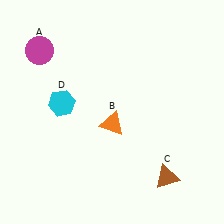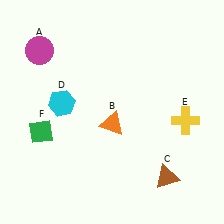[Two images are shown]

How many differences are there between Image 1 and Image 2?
There are 2 differences between the two images.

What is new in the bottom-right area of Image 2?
A yellow cross (E) was added in the bottom-right area of Image 2.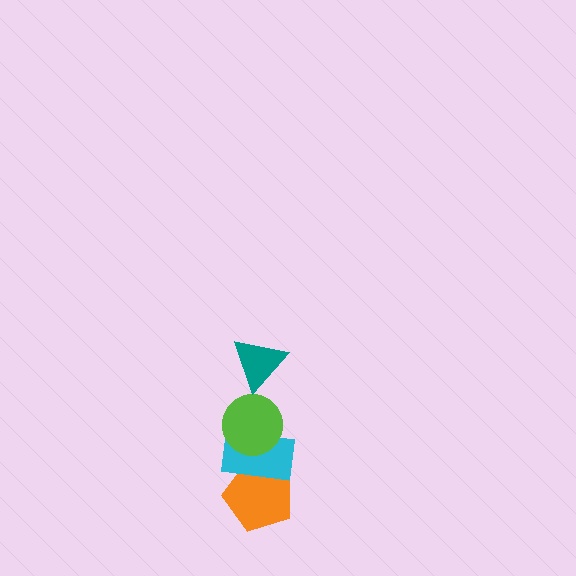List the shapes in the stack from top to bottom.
From top to bottom: the teal triangle, the lime circle, the cyan rectangle, the orange pentagon.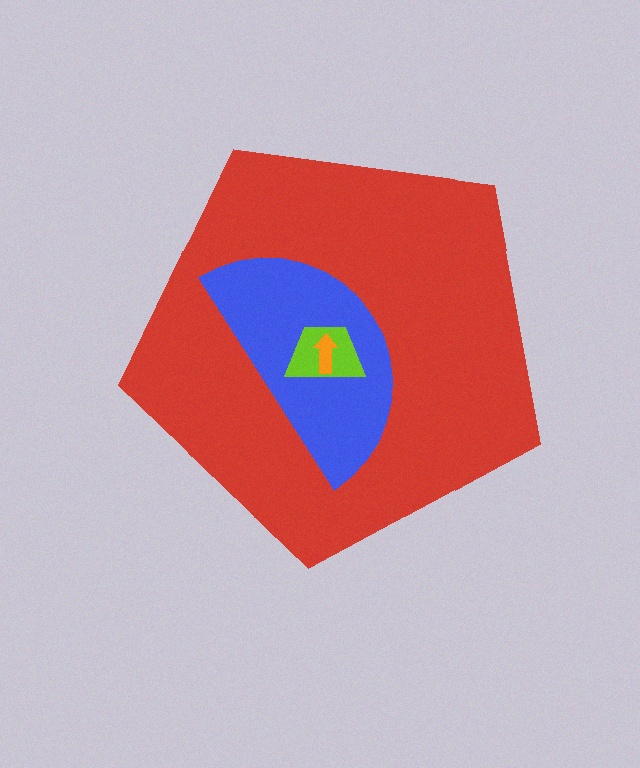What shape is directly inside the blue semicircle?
The lime trapezoid.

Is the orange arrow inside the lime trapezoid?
Yes.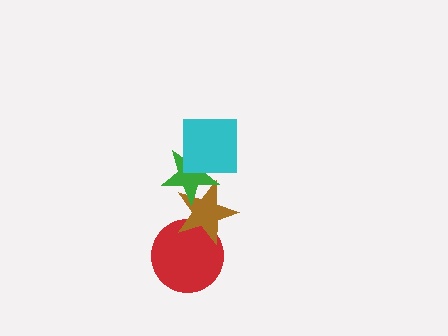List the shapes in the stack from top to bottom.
From top to bottom: the cyan square, the green star, the brown star, the red circle.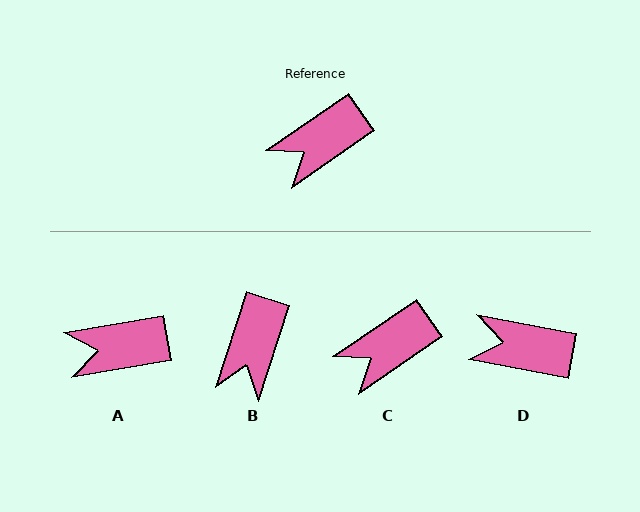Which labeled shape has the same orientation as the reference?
C.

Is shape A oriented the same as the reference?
No, it is off by about 25 degrees.